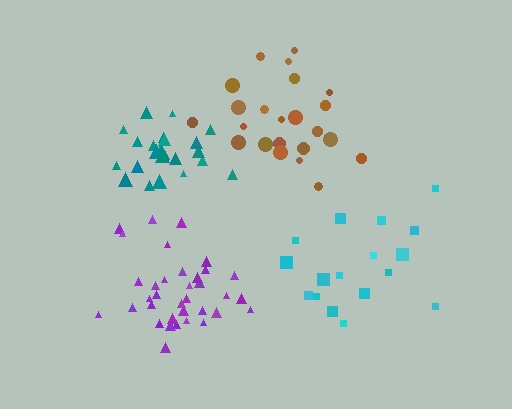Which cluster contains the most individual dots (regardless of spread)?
Purple (35).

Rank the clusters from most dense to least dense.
teal, purple, brown, cyan.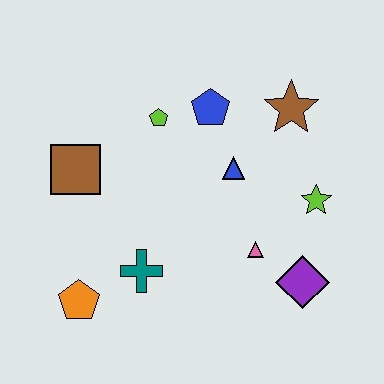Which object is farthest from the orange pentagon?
The brown star is farthest from the orange pentagon.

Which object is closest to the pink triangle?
The purple diamond is closest to the pink triangle.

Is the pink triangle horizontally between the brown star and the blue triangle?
Yes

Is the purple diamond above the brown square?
No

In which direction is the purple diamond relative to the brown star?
The purple diamond is below the brown star.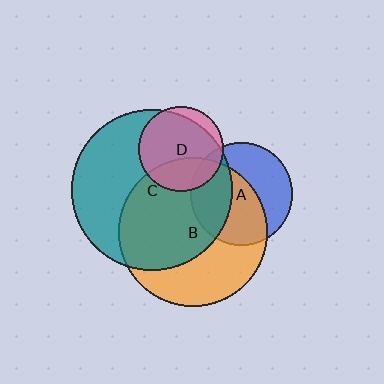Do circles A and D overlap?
Yes.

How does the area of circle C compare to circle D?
Approximately 3.6 times.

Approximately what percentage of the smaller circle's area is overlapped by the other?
Approximately 10%.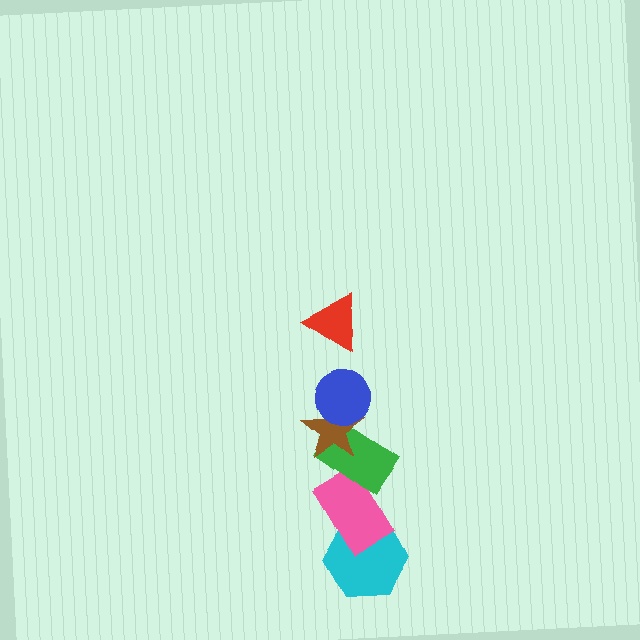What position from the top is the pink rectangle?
The pink rectangle is 5th from the top.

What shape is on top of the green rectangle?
The brown star is on top of the green rectangle.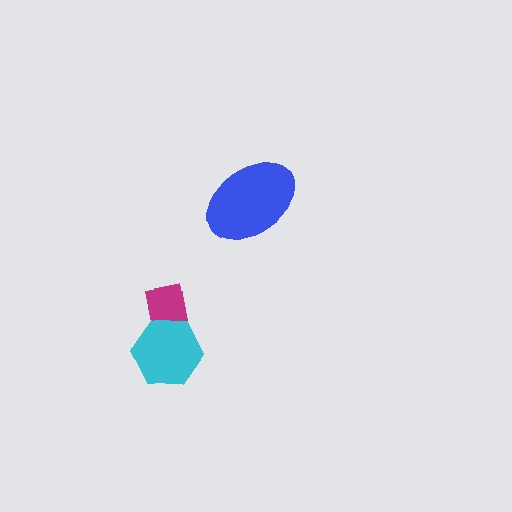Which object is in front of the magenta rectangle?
The cyan hexagon is in front of the magenta rectangle.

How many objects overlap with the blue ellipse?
0 objects overlap with the blue ellipse.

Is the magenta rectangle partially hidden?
Yes, it is partially covered by another shape.